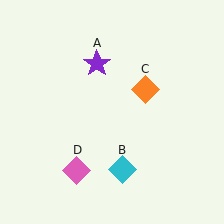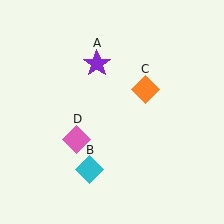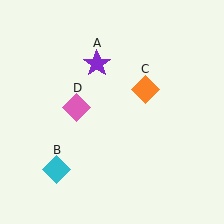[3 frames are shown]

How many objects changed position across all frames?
2 objects changed position: cyan diamond (object B), pink diamond (object D).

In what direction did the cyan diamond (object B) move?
The cyan diamond (object B) moved left.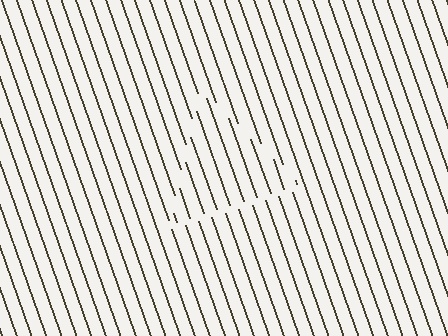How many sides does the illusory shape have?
3 sides — the line-ends trace a triangle.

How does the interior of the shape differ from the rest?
The interior of the shape contains the same grating, shifted by half a period — the contour is defined by the phase discontinuity where line-ends from the inner and outer gratings abut.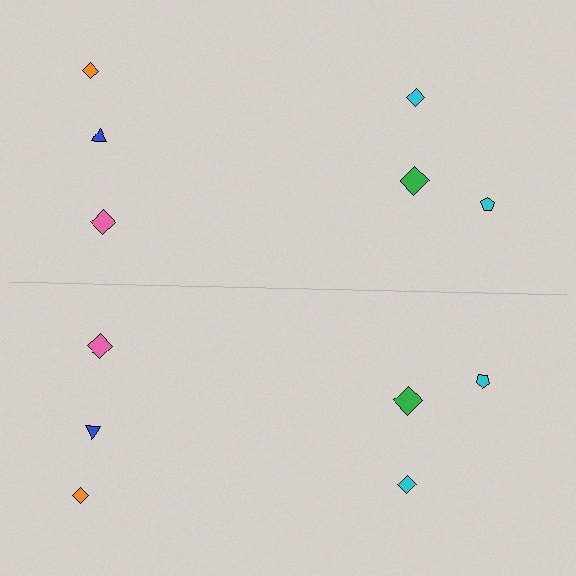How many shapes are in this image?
There are 12 shapes in this image.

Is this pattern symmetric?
Yes, this pattern has bilateral (reflection) symmetry.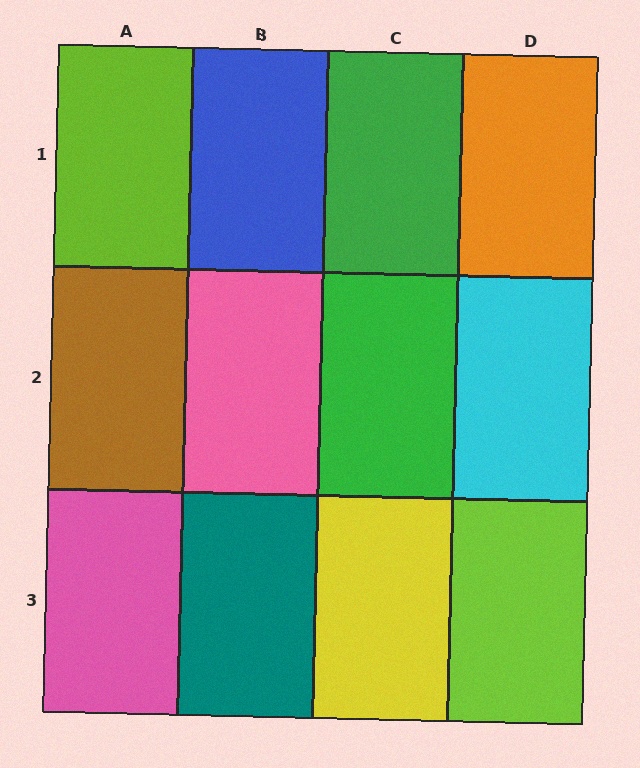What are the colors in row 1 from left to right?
Lime, blue, green, orange.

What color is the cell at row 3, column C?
Yellow.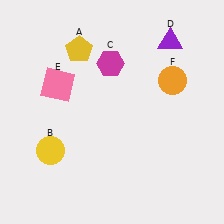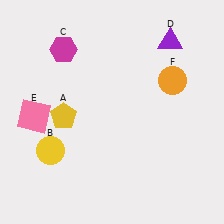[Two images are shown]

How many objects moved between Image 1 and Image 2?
3 objects moved between the two images.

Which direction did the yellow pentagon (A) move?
The yellow pentagon (A) moved down.